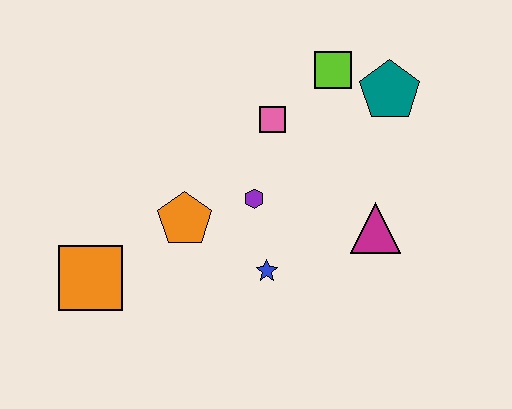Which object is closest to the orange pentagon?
The purple hexagon is closest to the orange pentagon.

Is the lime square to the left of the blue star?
No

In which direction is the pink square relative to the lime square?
The pink square is to the left of the lime square.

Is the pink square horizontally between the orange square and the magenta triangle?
Yes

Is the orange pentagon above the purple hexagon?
No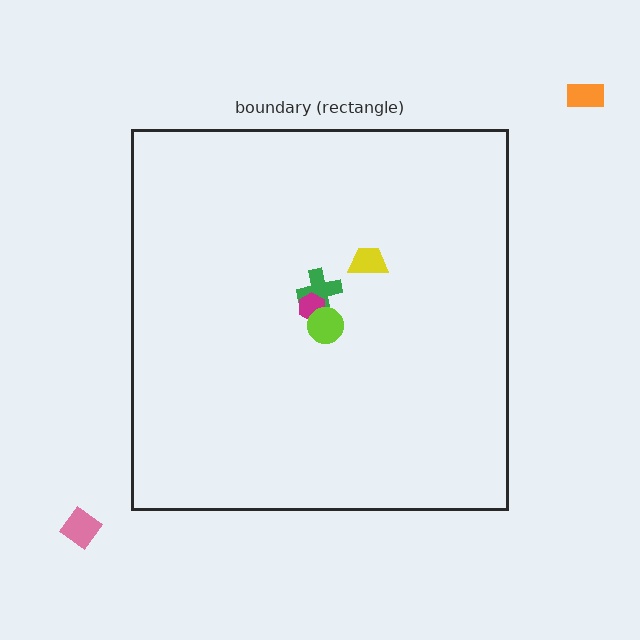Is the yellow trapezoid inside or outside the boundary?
Inside.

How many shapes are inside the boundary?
4 inside, 2 outside.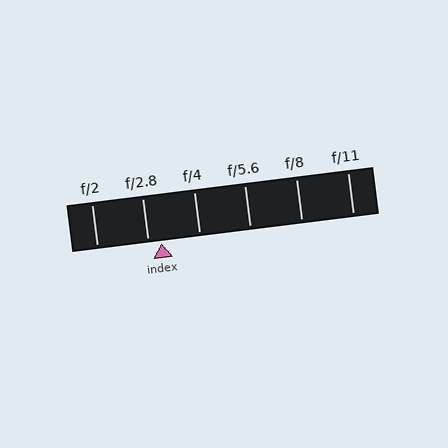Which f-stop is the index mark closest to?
The index mark is closest to f/2.8.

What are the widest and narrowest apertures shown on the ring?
The widest aperture shown is f/2 and the narrowest is f/11.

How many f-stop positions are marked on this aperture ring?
There are 6 f-stop positions marked.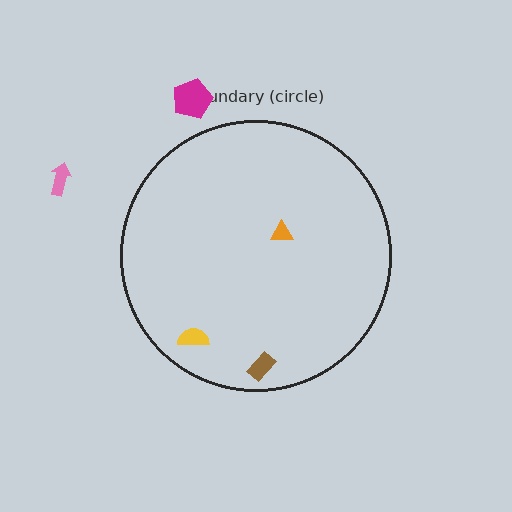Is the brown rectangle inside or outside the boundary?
Inside.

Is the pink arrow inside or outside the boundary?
Outside.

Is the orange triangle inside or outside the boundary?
Inside.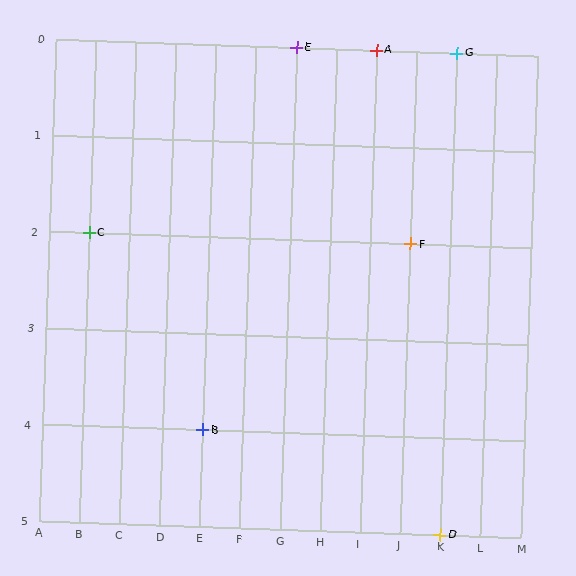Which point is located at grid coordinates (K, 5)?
Point D is at (K, 5).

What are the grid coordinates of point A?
Point A is at grid coordinates (I, 0).